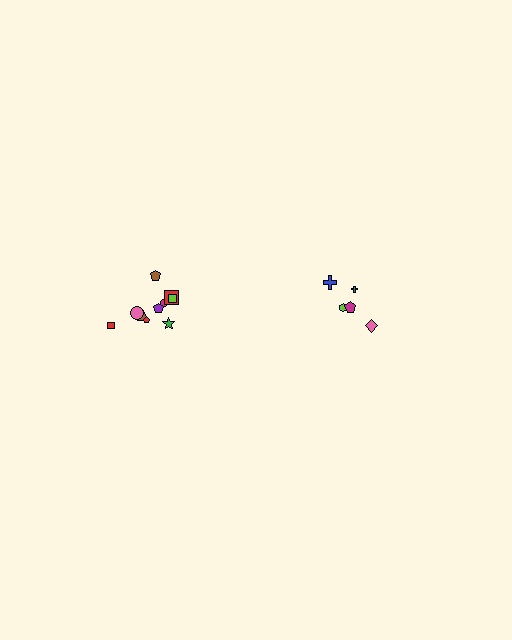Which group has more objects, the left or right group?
The left group.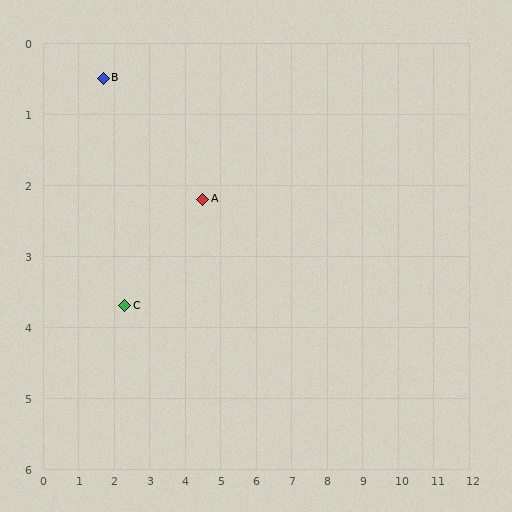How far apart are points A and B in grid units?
Points A and B are about 3.3 grid units apart.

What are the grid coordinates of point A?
Point A is at approximately (4.5, 2.2).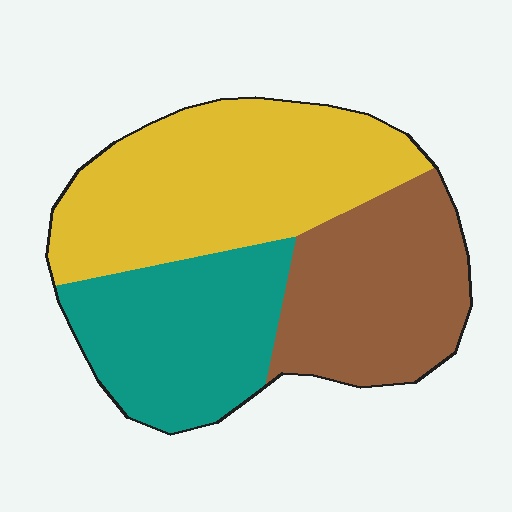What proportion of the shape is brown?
Brown covers roughly 30% of the shape.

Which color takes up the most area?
Yellow, at roughly 40%.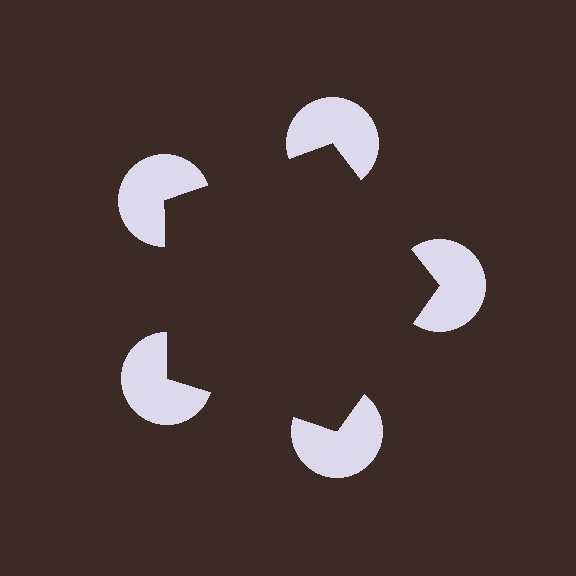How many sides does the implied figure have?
5 sides.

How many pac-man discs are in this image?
There are 5 — one at each vertex of the illusory pentagon.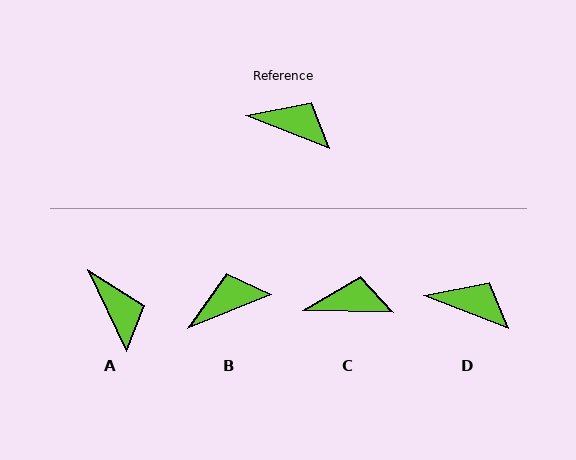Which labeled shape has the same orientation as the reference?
D.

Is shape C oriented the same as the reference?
No, it is off by about 20 degrees.